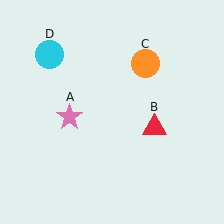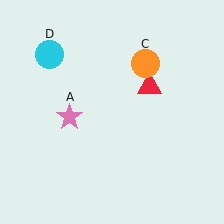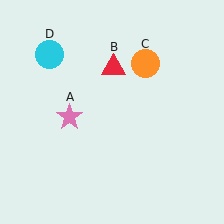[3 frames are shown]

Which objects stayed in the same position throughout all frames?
Pink star (object A) and orange circle (object C) and cyan circle (object D) remained stationary.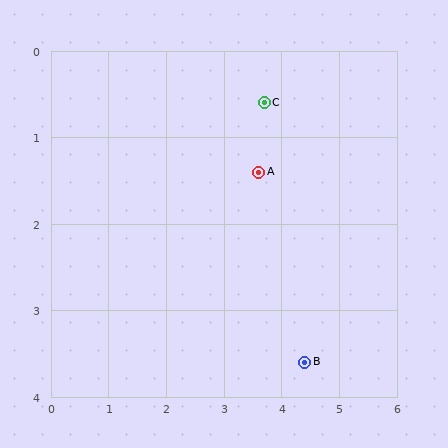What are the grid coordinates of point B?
Point B is at approximately (4.4, 3.6).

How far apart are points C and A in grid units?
Points C and A are about 0.8 grid units apart.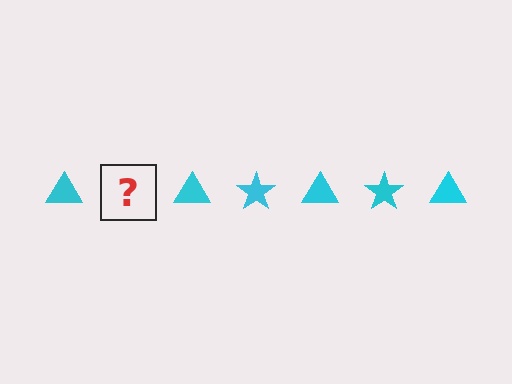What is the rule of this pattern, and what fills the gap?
The rule is that the pattern cycles through triangle, star shapes in cyan. The gap should be filled with a cyan star.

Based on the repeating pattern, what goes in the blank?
The blank should be a cyan star.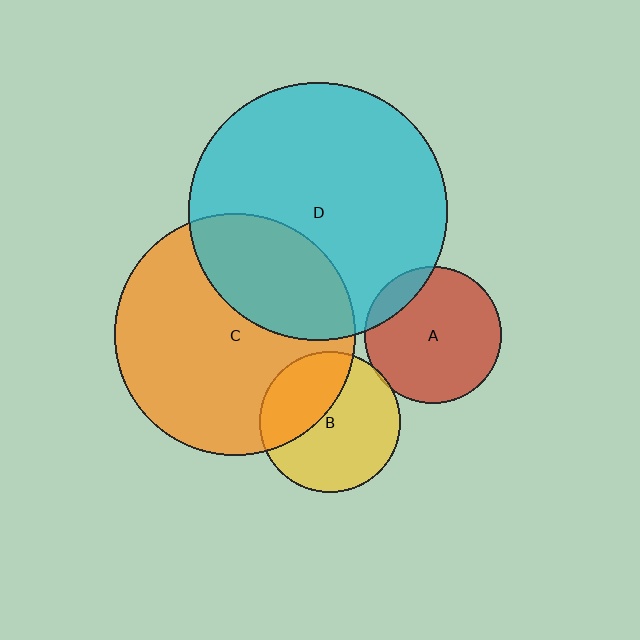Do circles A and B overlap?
Yes.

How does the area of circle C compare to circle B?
Approximately 2.9 times.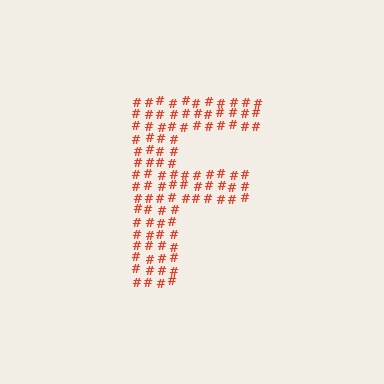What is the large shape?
The large shape is the letter F.